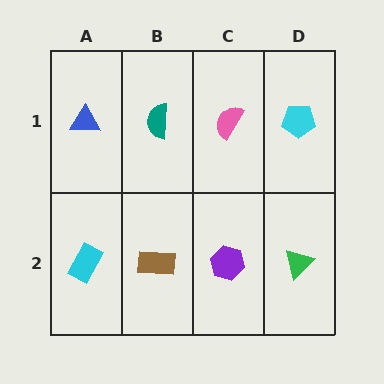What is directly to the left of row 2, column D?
A purple hexagon.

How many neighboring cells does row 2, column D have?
2.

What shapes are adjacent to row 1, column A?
A cyan rectangle (row 2, column A), a teal semicircle (row 1, column B).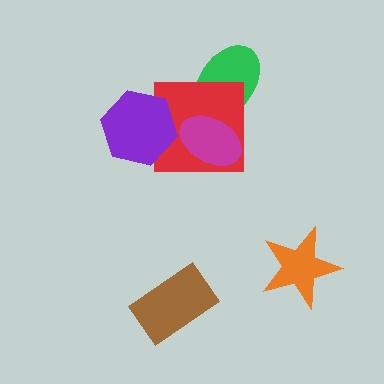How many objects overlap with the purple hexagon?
1 object overlaps with the purple hexagon.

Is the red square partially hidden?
Yes, it is partially covered by another shape.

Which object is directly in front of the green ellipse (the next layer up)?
The red square is directly in front of the green ellipse.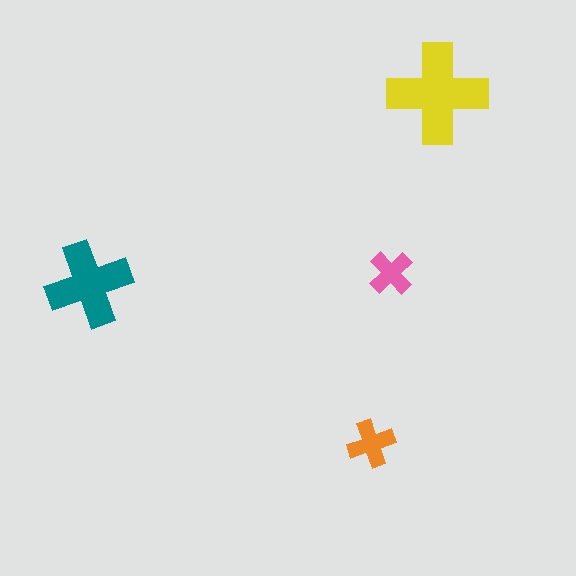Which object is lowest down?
The orange cross is bottommost.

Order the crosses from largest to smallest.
the yellow one, the teal one, the orange one, the pink one.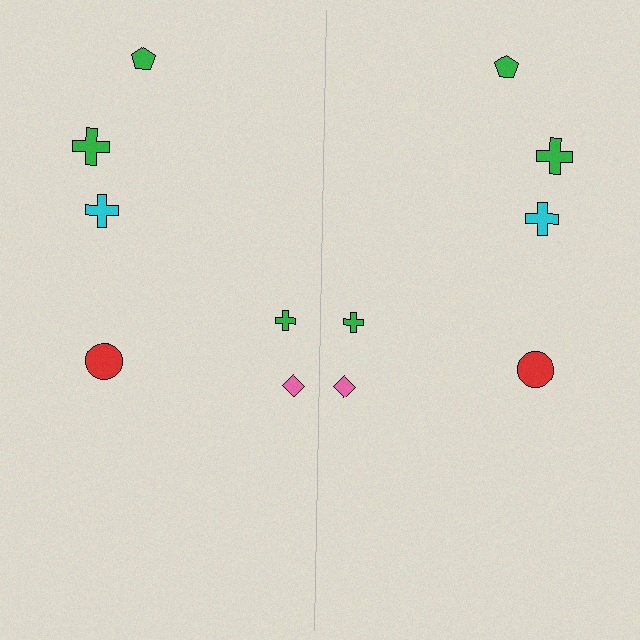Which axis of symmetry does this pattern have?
The pattern has a vertical axis of symmetry running through the center of the image.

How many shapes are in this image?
There are 12 shapes in this image.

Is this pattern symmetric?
Yes, this pattern has bilateral (reflection) symmetry.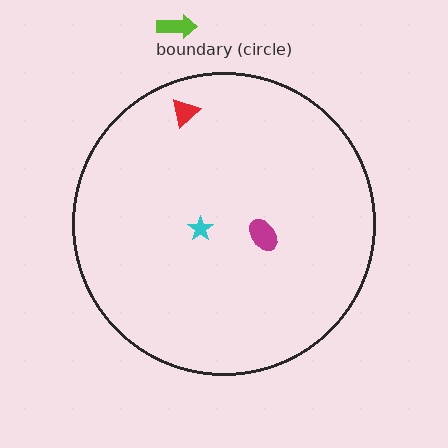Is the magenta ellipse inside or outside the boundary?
Inside.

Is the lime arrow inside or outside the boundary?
Outside.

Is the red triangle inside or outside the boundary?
Inside.